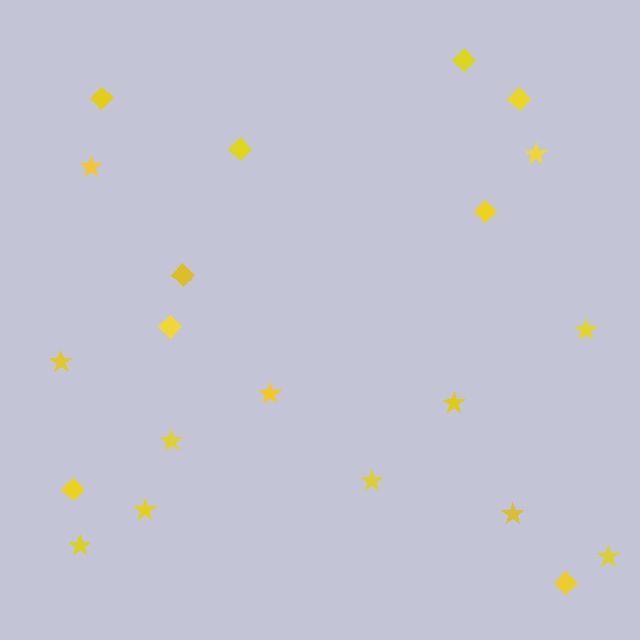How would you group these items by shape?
There are 2 groups: one group of diamonds (9) and one group of stars (12).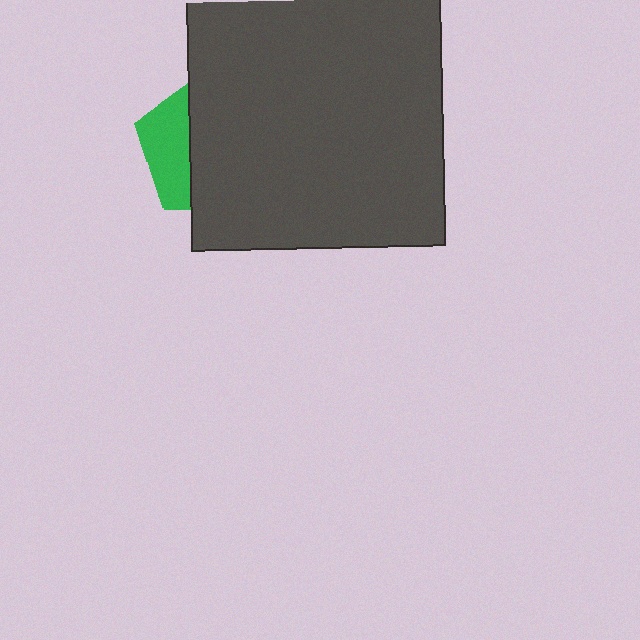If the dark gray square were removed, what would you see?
You would see the complete green pentagon.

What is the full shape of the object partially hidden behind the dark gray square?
The partially hidden object is a green pentagon.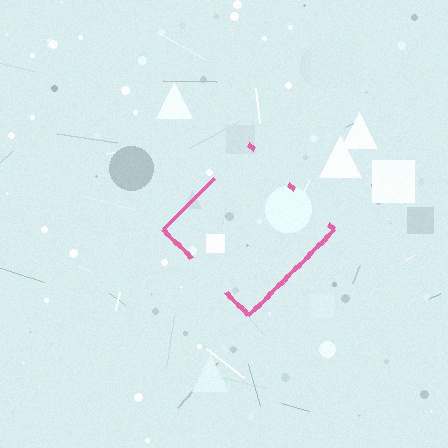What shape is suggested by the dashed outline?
The dashed outline suggests a diamond.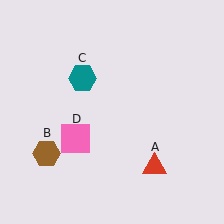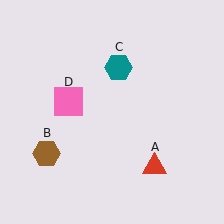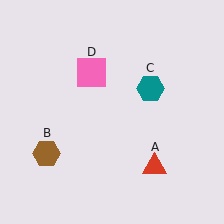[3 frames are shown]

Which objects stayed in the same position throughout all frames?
Red triangle (object A) and brown hexagon (object B) remained stationary.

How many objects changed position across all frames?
2 objects changed position: teal hexagon (object C), pink square (object D).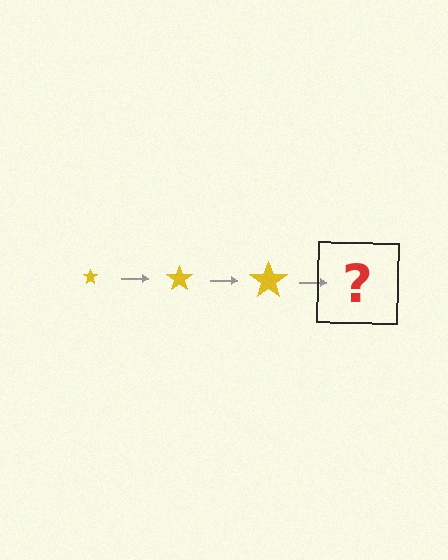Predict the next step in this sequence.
The next step is a yellow star, larger than the previous one.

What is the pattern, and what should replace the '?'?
The pattern is that the star gets progressively larger each step. The '?' should be a yellow star, larger than the previous one.